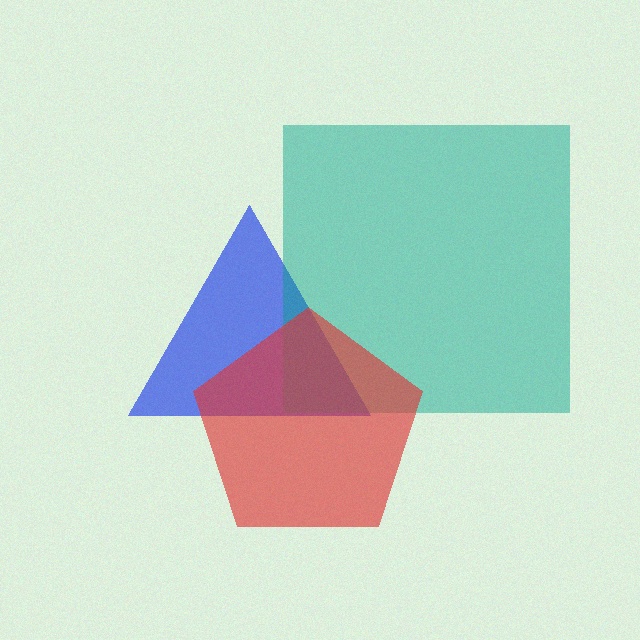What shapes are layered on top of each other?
The layered shapes are: a blue triangle, a teal square, a red pentagon.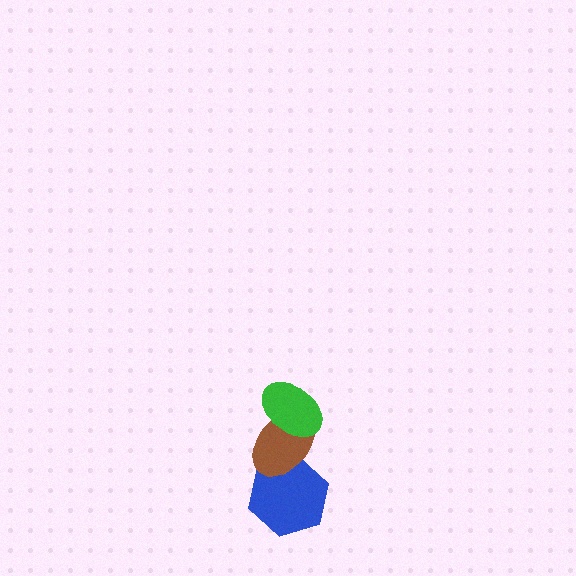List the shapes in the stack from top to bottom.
From top to bottom: the green ellipse, the brown ellipse, the blue hexagon.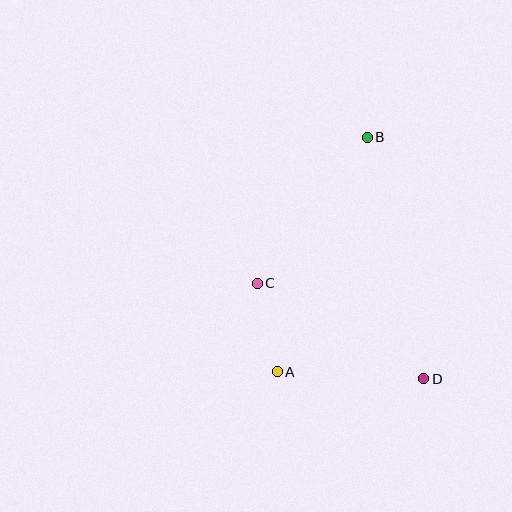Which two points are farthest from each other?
Points A and B are farthest from each other.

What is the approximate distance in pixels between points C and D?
The distance between C and D is approximately 192 pixels.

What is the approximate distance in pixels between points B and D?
The distance between B and D is approximately 248 pixels.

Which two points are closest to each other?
Points A and C are closest to each other.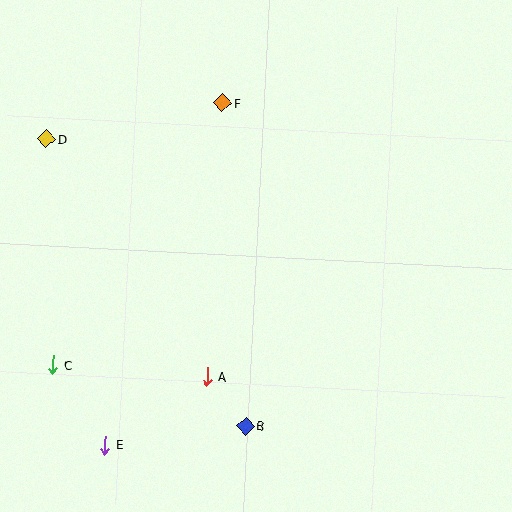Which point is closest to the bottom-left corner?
Point E is closest to the bottom-left corner.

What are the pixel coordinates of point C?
Point C is at (53, 364).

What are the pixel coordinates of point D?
Point D is at (46, 139).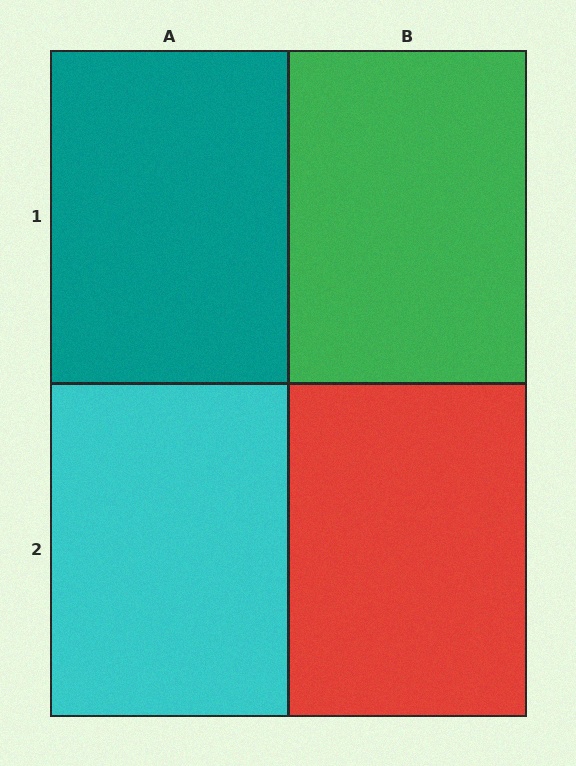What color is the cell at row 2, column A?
Cyan.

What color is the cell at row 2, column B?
Red.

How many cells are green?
1 cell is green.